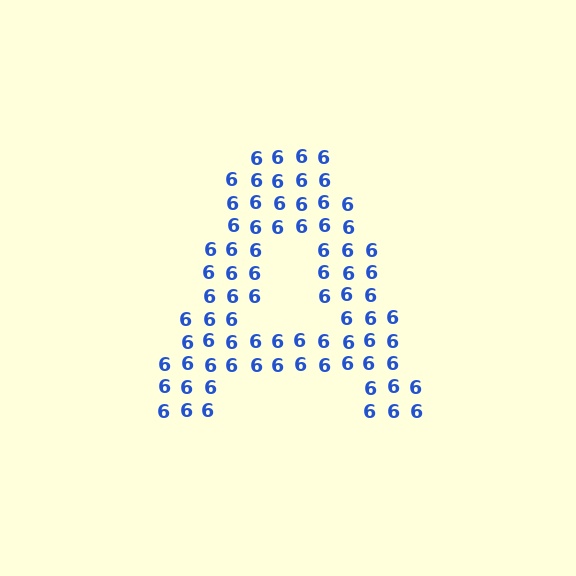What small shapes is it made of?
It is made of small digit 6's.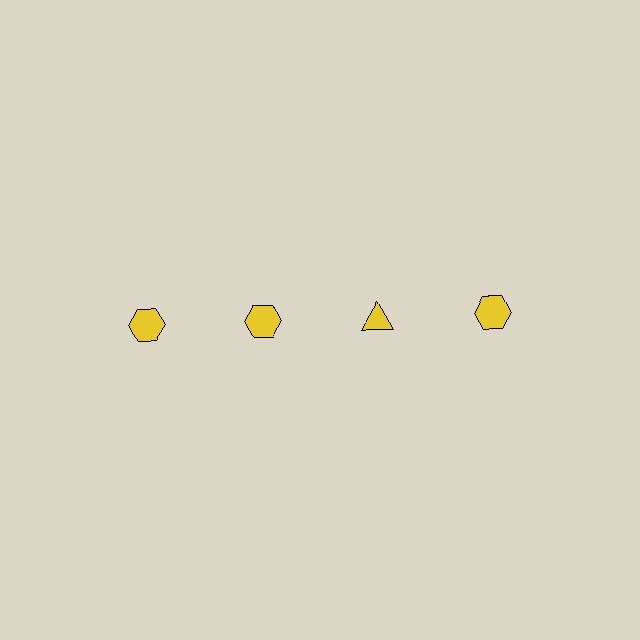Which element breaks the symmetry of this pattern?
The yellow triangle in the top row, center column breaks the symmetry. All other shapes are yellow hexagons.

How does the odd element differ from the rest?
It has a different shape: triangle instead of hexagon.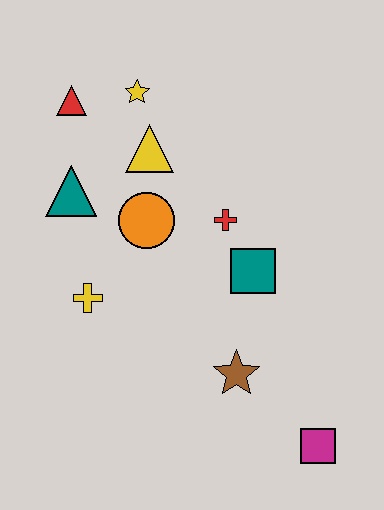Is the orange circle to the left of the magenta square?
Yes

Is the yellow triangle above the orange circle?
Yes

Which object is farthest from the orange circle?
The magenta square is farthest from the orange circle.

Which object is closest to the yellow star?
The yellow triangle is closest to the yellow star.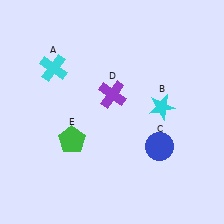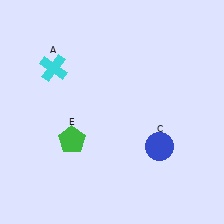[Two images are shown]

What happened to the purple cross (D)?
The purple cross (D) was removed in Image 2. It was in the top-right area of Image 1.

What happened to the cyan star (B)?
The cyan star (B) was removed in Image 2. It was in the top-right area of Image 1.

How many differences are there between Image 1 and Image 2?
There are 2 differences between the two images.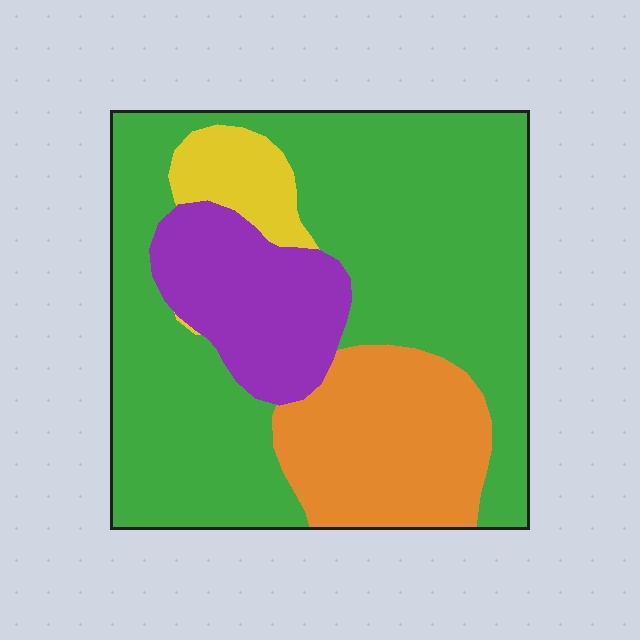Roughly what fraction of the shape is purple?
Purple covers about 15% of the shape.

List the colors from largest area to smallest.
From largest to smallest: green, orange, purple, yellow.